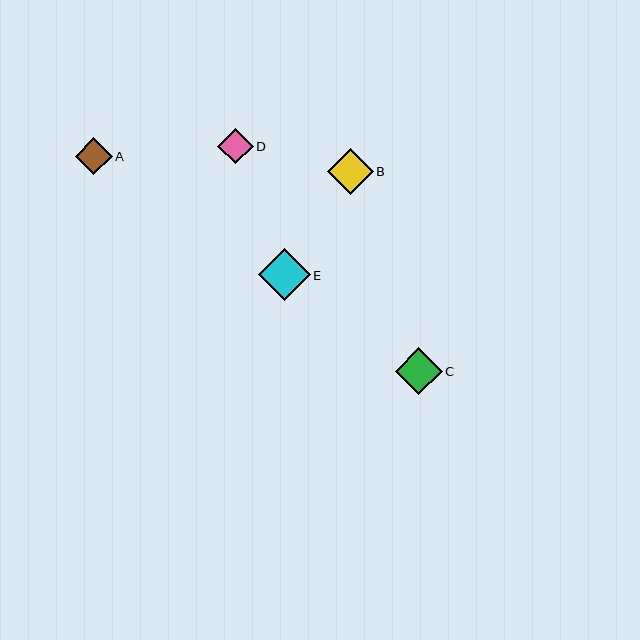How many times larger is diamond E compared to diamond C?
Diamond E is approximately 1.1 times the size of diamond C.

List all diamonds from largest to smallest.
From largest to smallest: E, C, B, A, D.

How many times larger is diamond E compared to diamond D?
Diamond E is approximately 1.5 times the size of diamond D.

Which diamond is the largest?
Diamond E is the largest with a size of approximately 52 pixels.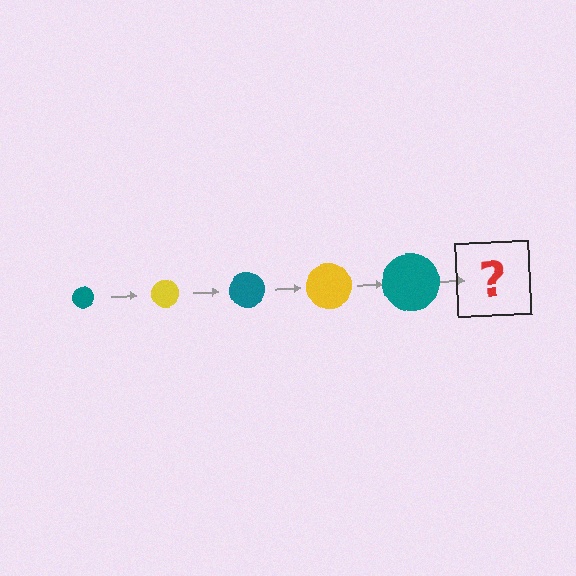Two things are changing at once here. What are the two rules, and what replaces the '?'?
The two rules are that the circle grows larger each step and the color cycles through teal and yellow. The '?' should be a yellow circle, larger than the previous one.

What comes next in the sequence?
The next element should be a yellow circle, larger than the previous one.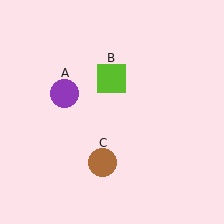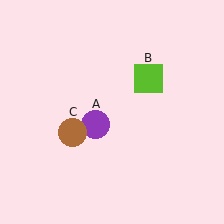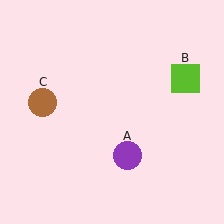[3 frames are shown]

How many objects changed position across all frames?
3 objects changed position: purple circle (object A), lime square (object B), brown circle (object C).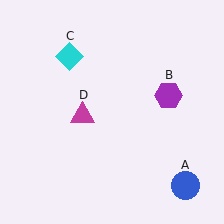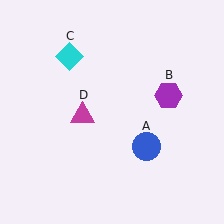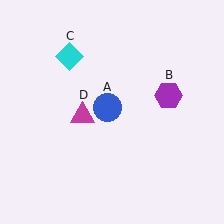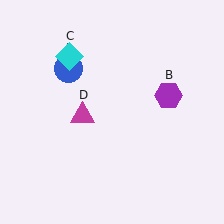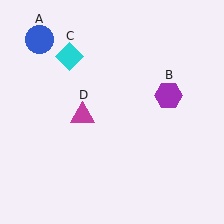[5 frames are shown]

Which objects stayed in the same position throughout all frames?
Purple hexagon (object B) and cyan diamond (object C) and magenta triangle (object D) remained stationary.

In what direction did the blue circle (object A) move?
The blue circle (object A) moved up and to the left.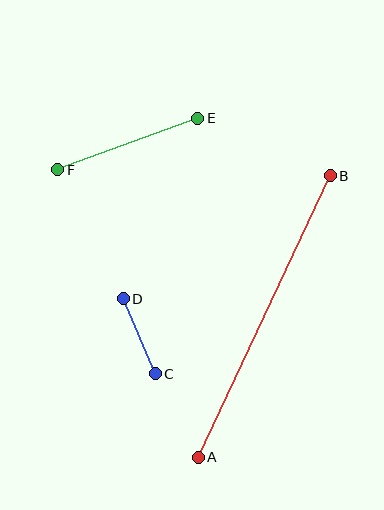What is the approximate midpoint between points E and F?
The midpoint is at approximately (128, 144) pixels.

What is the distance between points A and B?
The distance is approximately 311 pixels.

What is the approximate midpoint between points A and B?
The midpoint is at approximately (264, 316) pixels.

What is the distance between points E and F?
The distance is approximately 149 pixels.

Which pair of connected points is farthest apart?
Points A and B are farthest apart.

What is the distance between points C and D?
The distance is approximately 81 pixels.